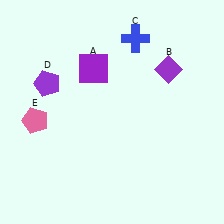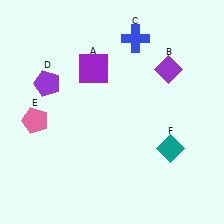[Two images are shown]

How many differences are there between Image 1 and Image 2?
There is 1 difference between the two images.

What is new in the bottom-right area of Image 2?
A teal diamond (F) was added in the bottom-right area of Image 2.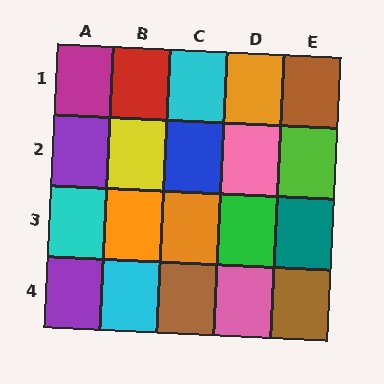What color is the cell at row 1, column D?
Orange.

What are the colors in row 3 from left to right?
Cyan, orange, orange, green, teal.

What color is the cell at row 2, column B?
Yellow.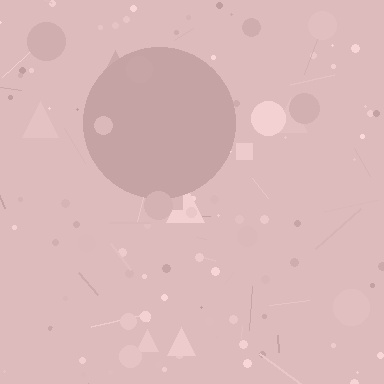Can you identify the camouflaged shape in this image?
The camouflaged shape is a circle.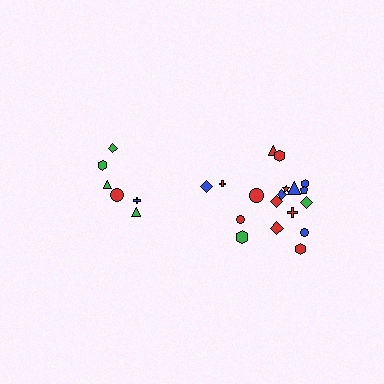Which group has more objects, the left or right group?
The right group.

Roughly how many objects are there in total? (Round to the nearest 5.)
Roughly 25 objects in total.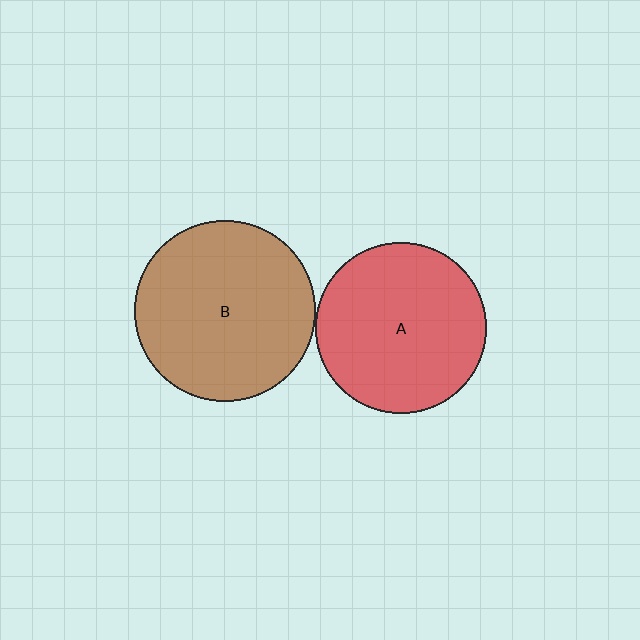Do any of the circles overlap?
No, none of the circles overlap.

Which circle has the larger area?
Circle B (brown).